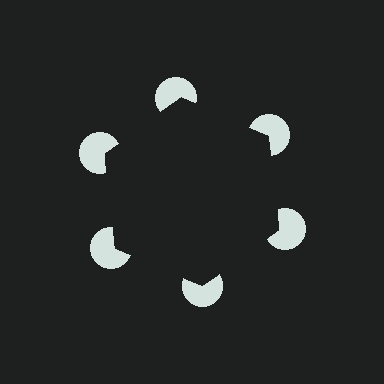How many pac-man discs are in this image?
There are 6 — one at each vertex of the illusory hexagon.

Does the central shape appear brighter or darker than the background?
It typically appears slightly darker than the background, even though no actual brightness change is drawn.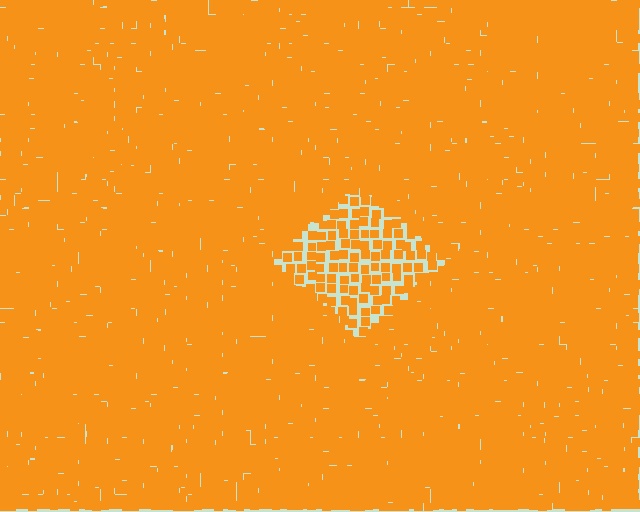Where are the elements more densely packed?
The elements are more densely packed outside the diamond boundary.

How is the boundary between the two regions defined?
The boundary is defined by a change in element density (approximately 2.3x ratio). All elements are the same color, size, and shape.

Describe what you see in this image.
The image contains small orange elements arranged at two different densities. A diamond-shaped region is visible where the elements are less densely packed than the surrounding area.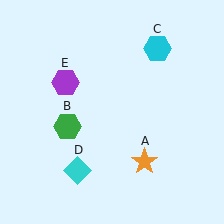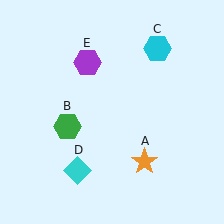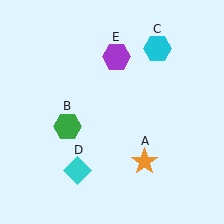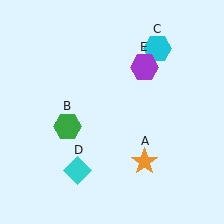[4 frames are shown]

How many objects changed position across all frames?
1 object changed position: purple hexagon (object E).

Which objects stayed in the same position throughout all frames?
Orange star (object A) and green hexagon (object B) and cyan hexagon (object C) and cyan diamond (object D) remained stationary.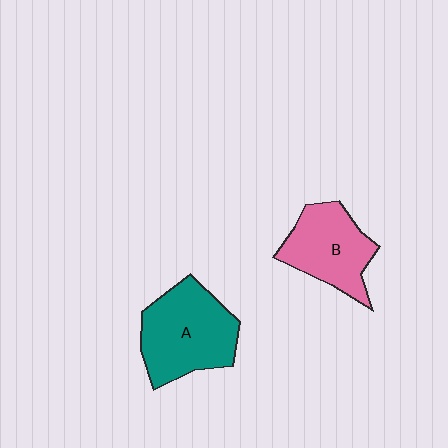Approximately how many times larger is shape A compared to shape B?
Approximately 1.3 times.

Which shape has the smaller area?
Shape B (pink).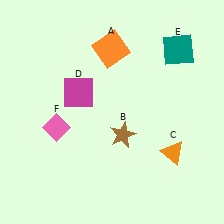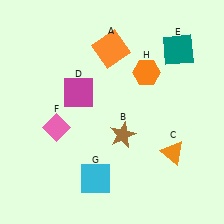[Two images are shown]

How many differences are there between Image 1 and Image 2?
There are 2 differences between the two images.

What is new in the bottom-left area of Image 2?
A cyan square (G) was added in the bottom-left area of Image 2.